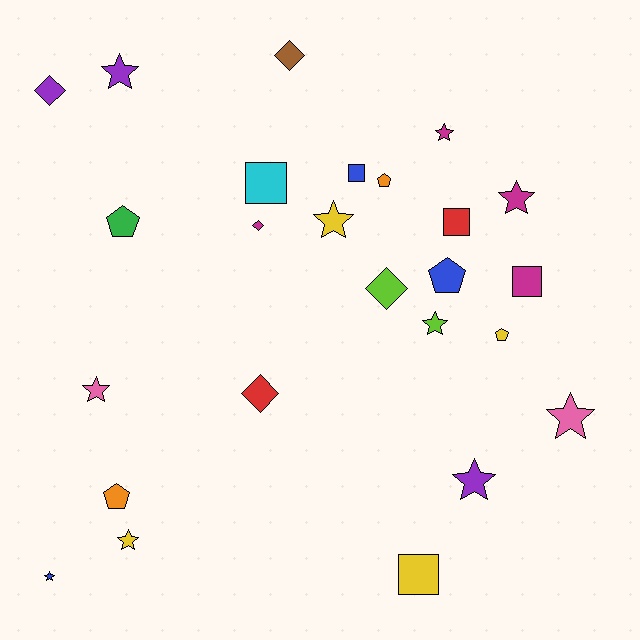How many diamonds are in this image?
There are 5 diamonds.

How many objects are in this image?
There are 25 objects.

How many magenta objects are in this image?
There are 4 magenta objects.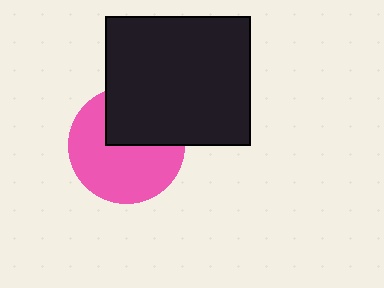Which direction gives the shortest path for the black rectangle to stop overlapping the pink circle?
Moving up gives the shortest separation.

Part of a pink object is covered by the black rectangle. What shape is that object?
It is a circle.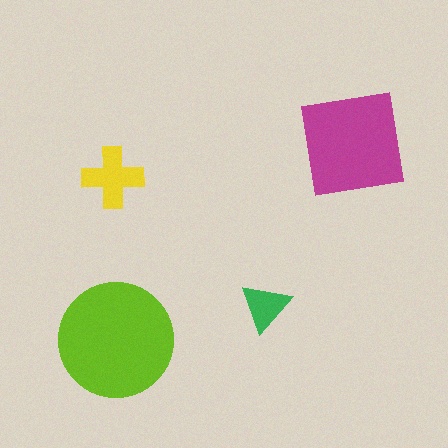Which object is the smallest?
The green triangle.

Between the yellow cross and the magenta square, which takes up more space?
The magenta square.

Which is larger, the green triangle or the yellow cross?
The yellow cross.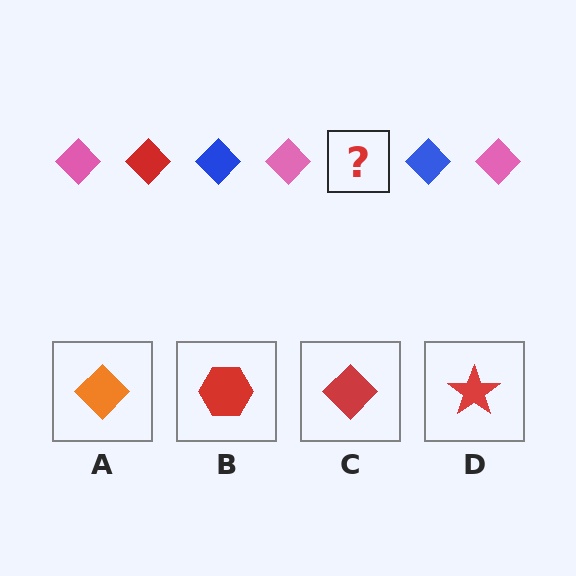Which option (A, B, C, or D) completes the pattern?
C.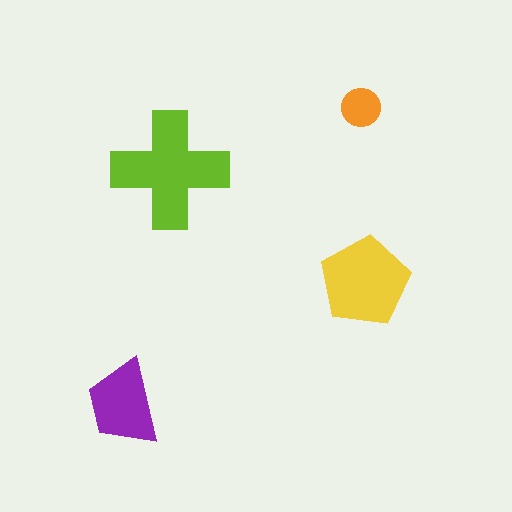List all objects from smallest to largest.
The orange circle, the purple trapezoid, the yellow pentagon, the lime cross.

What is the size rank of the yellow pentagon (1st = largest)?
2nd.